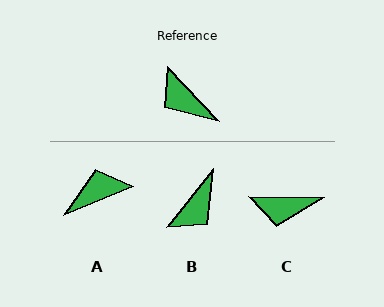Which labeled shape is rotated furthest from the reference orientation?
A, about 111 degrees away.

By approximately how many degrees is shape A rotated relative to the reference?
Approximately 111 degrees clockwise.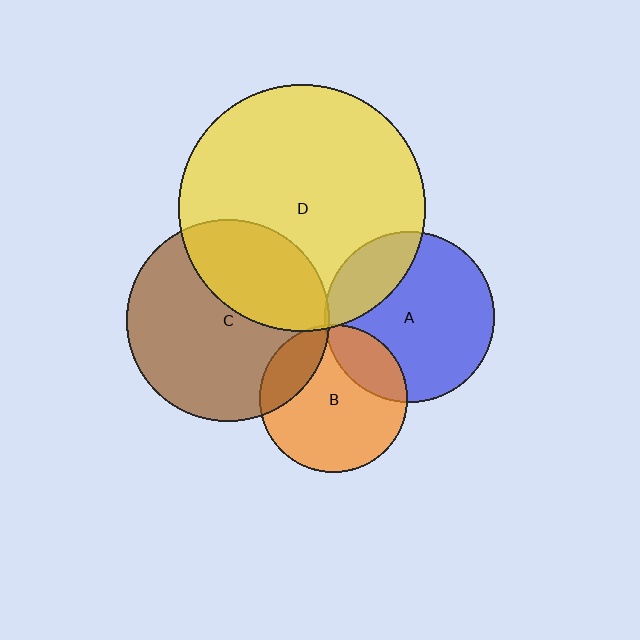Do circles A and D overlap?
Yes.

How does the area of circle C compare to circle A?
Approximately 1.4 times.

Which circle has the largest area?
Circle D (yellow).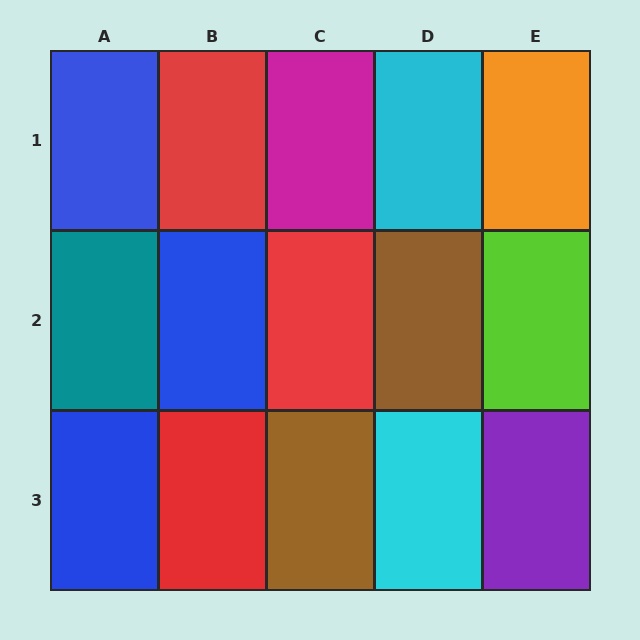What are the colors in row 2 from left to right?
Teal, blue, red, brown, lime.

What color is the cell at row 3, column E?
Purple.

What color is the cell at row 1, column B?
Red.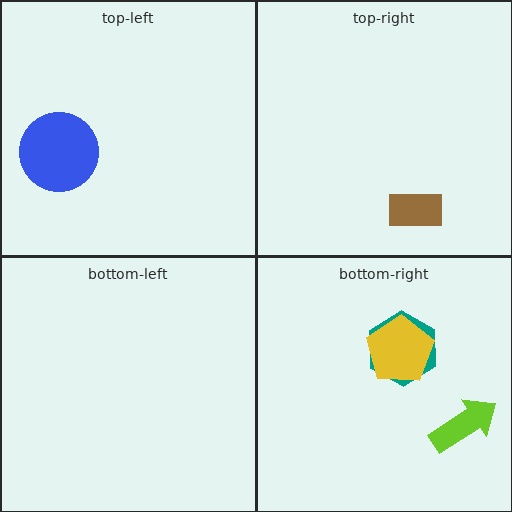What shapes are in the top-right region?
The brown rectangle.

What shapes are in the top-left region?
The blue circle.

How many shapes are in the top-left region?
1.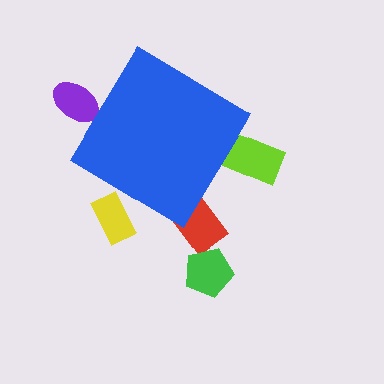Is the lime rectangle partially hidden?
Yes, the lime rectangle is partially hidden behind the blue diamond.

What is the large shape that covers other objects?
A blue diamond.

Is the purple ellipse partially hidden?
Yes, the purple ellipse is partially hidden behind the blue diamond.